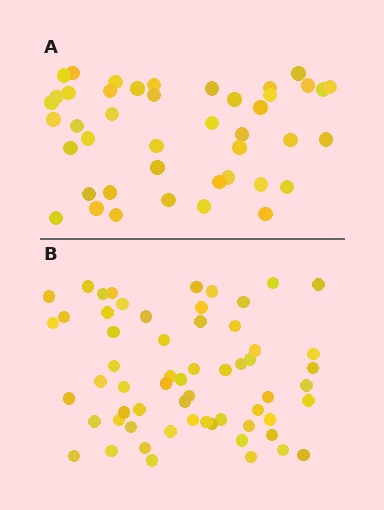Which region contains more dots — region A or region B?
Region B (the bottom region) has more dots.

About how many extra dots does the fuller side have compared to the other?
Region B has approximately 15 more dots than region A.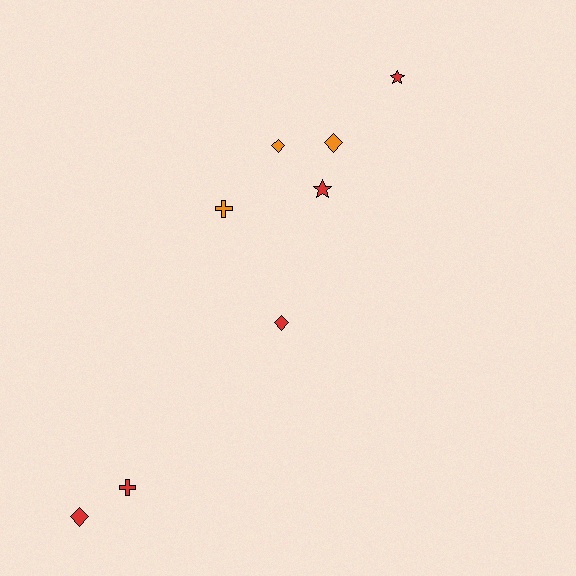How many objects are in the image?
There are 8 objects.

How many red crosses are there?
There is 1 red cross.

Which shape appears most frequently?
Diamond, with 4 objects.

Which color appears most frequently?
Red, with 5 objects.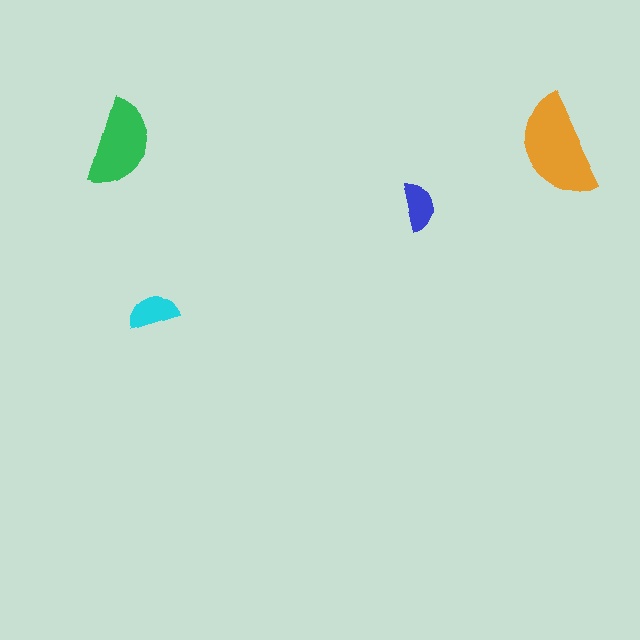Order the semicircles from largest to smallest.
the orange one, the green one, the cyan one, the blue one.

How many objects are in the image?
There are 4 objects in the image.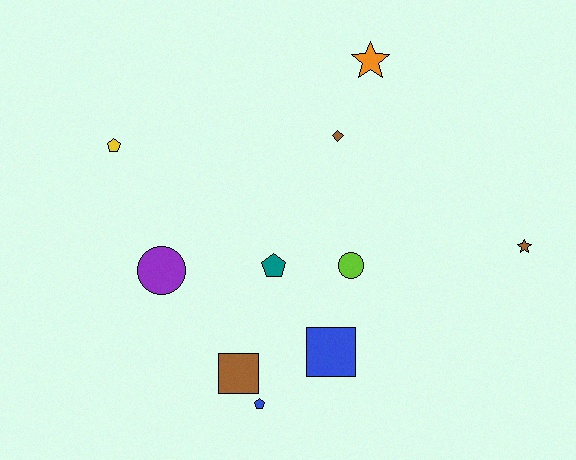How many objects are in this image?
There are 10 objects.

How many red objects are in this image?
There are no red objects.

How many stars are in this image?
There are 2 stars.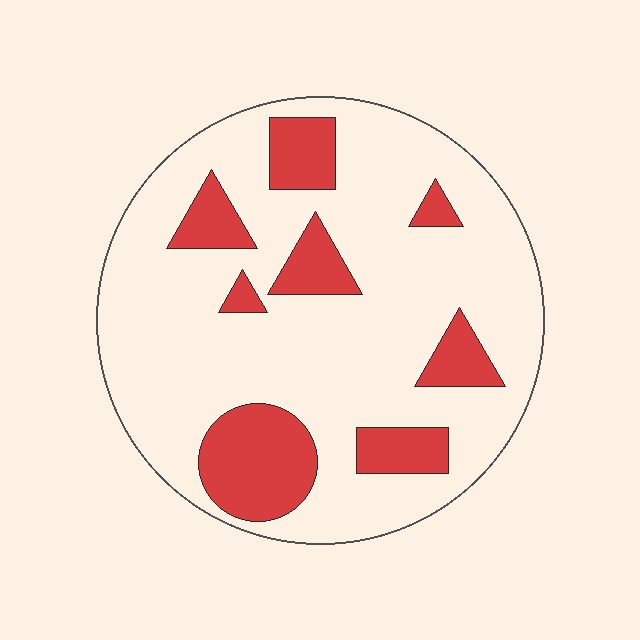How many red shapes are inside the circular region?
8.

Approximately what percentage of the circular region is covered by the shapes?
Approximately 20%.